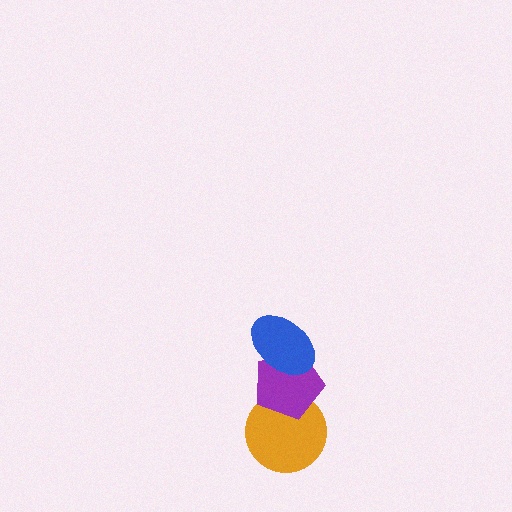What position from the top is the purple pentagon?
The purple pentagon is 2nd from the top.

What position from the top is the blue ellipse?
The blue ellipse is 1st from the top.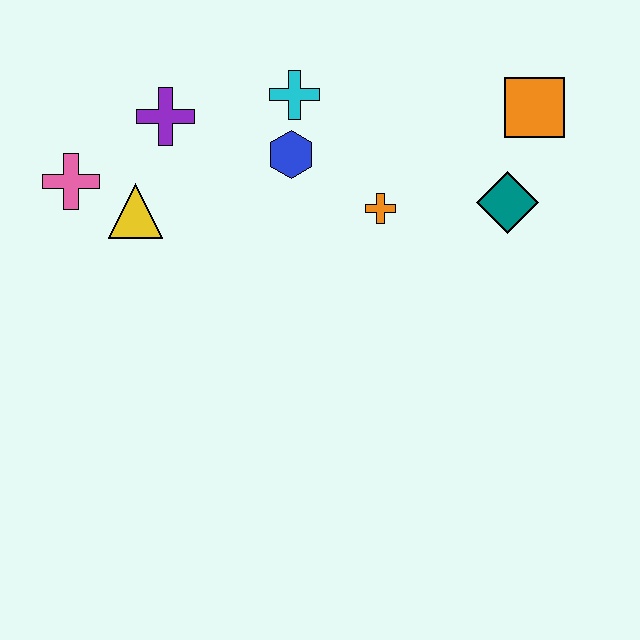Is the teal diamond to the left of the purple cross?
No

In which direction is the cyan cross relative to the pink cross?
The cyan cross is to the right of the pink cross.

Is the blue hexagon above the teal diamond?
Yes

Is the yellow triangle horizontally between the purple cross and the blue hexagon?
No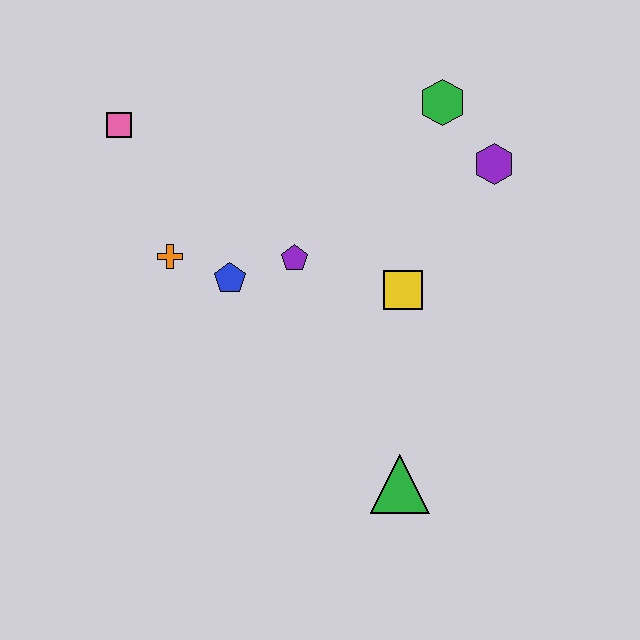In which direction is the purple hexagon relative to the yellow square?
The purple hexagon is above the yellow square.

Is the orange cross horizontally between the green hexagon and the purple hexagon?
No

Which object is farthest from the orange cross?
The purple hexagon is farthest from the orange cross.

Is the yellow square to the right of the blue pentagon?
Yes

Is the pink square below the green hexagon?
Yes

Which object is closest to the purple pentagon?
The blue pentagon is closest to the purple pentagon.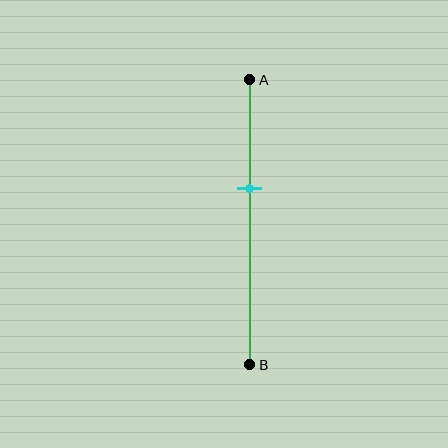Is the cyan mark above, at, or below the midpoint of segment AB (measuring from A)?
The cyan mark is above the midpoint of segment AB.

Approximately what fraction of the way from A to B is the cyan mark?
The cyan mark is approximately 40% of the way from A to B.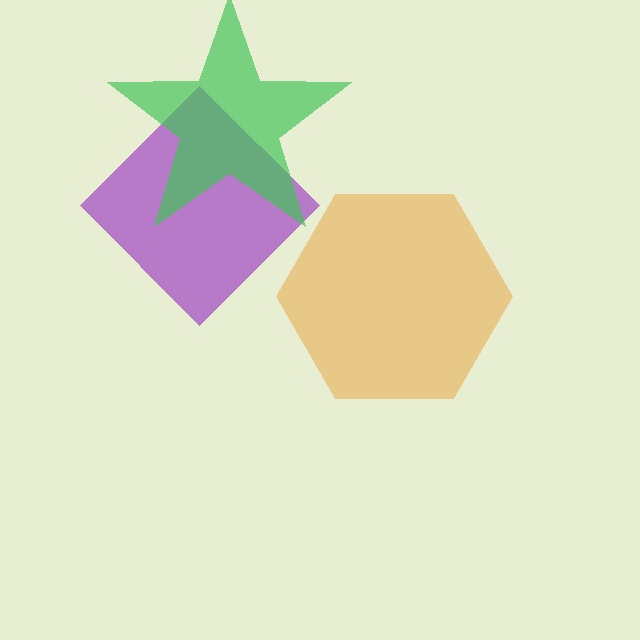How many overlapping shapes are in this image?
There are 3 overlapping shapes in the image.